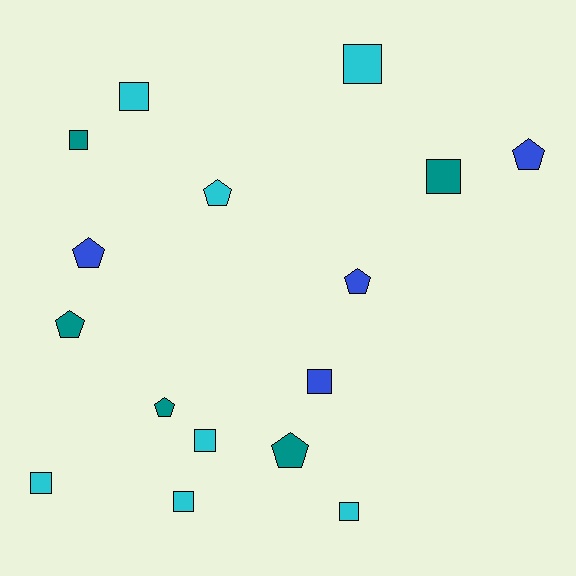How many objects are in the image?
There are 16 objects.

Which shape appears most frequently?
Square, with 9 objects.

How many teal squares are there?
There are 2 teal squares.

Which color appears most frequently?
Cyan, with 7 objects.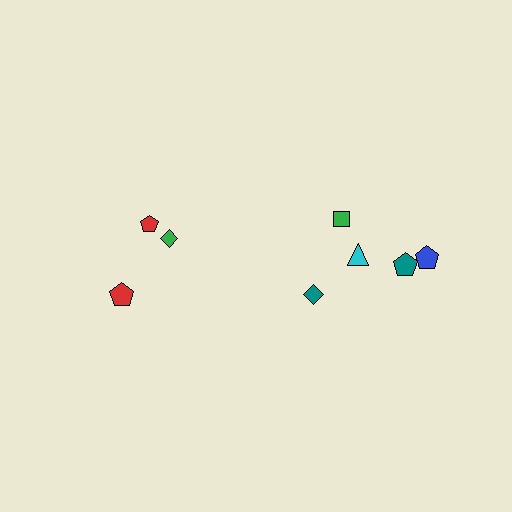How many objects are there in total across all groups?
There are 8 objects.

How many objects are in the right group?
There are 5 objects.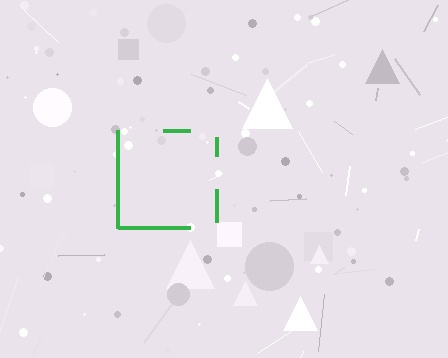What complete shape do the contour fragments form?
The contour fragments form a square.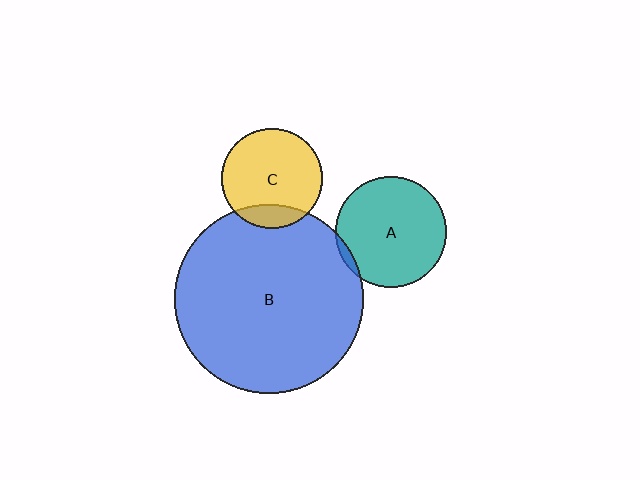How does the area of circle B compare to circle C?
Approximately 3.6 times.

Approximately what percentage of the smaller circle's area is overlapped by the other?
Approximately 5%.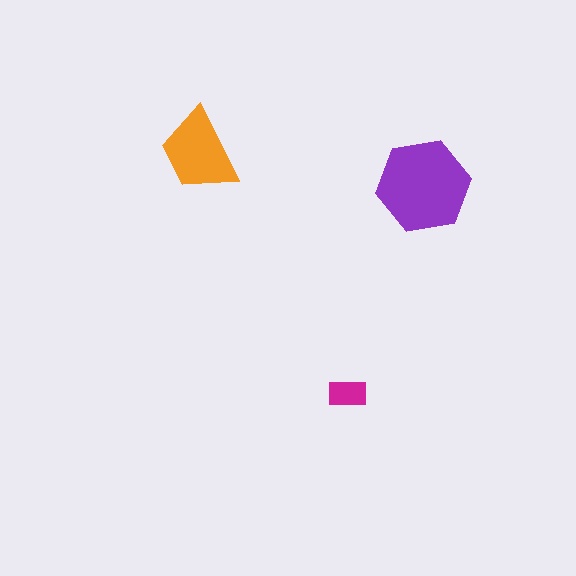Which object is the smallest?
The magenta rectangle.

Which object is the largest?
The purple hexagon.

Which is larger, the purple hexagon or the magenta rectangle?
The purple hexagon.